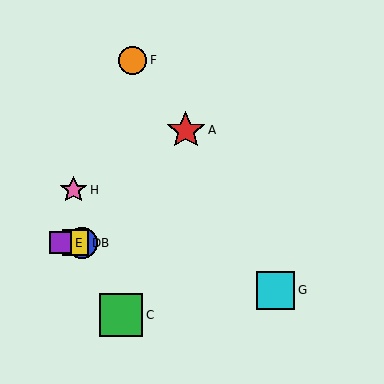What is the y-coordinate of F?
Object F is at y≈60.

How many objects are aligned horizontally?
3 objects (B, D, E) are aligned horizontally.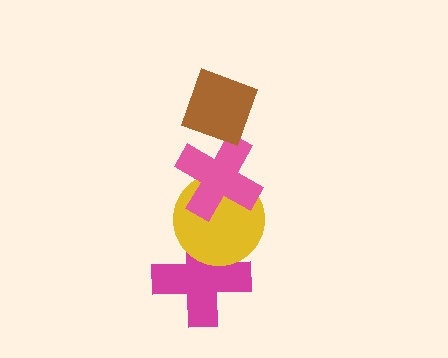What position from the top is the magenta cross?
The magenta cross is 4th from the top.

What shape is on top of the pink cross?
The brown diamond is on top of the pink cross.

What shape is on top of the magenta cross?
The yellow circle is on top of the magenta cross.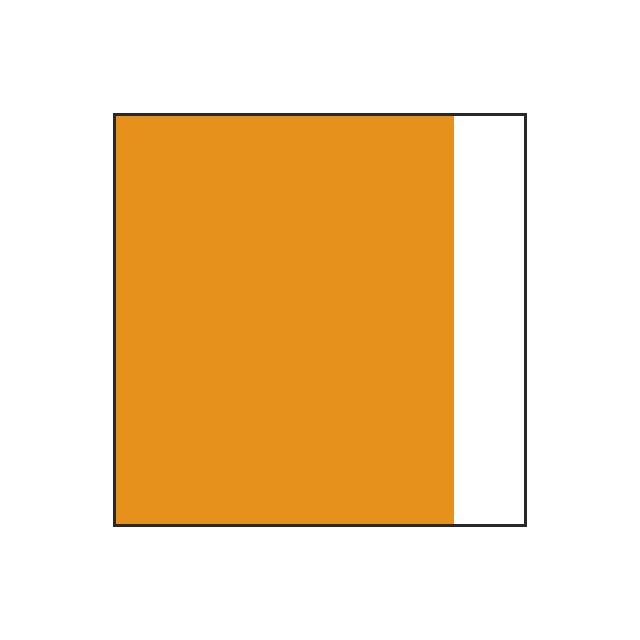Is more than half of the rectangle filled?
Yes.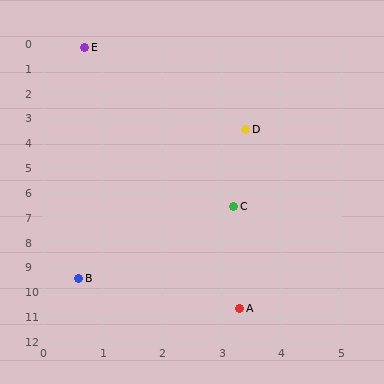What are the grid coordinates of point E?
Point E is at approximately (0.7, 0.2).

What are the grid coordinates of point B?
Point B is at approximately (0.6, 9.5).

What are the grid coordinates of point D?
Point D is at approximately (3.4, 3.5).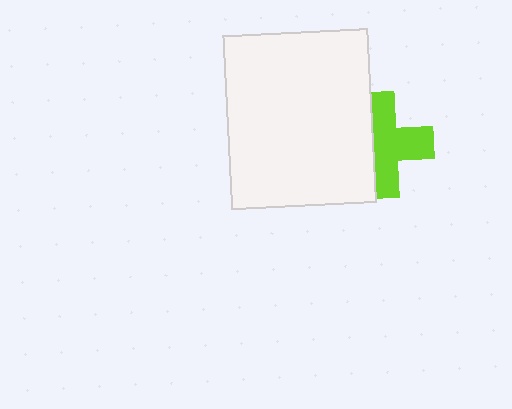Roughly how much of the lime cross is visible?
About half of it is visible (roughly 62%).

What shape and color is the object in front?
The object in front is a white rectangle.